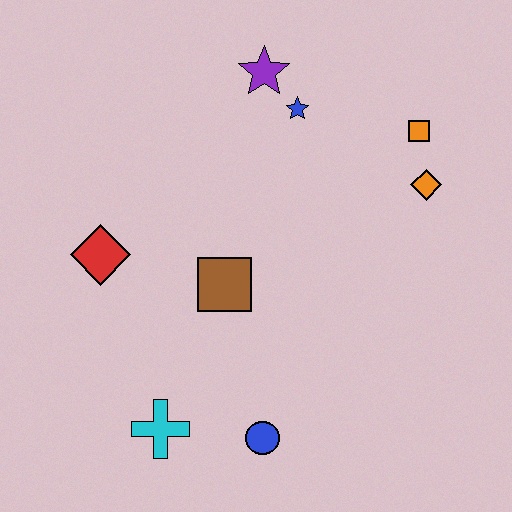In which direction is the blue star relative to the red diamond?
The blue star is to the right of the red diamond.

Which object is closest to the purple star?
The blue star is closest to the purple star.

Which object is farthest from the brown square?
The orange square is farthest from the brown square.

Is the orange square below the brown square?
No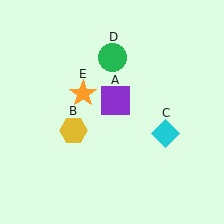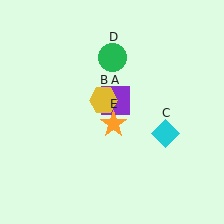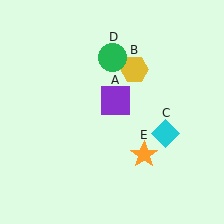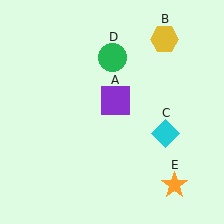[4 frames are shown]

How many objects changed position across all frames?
2 objects changed position: yellow hexagon (object B), orange star (object E).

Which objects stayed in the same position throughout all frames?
Purple square (object A) and cyan diamond (object C) and green circle (object D) remained stationary.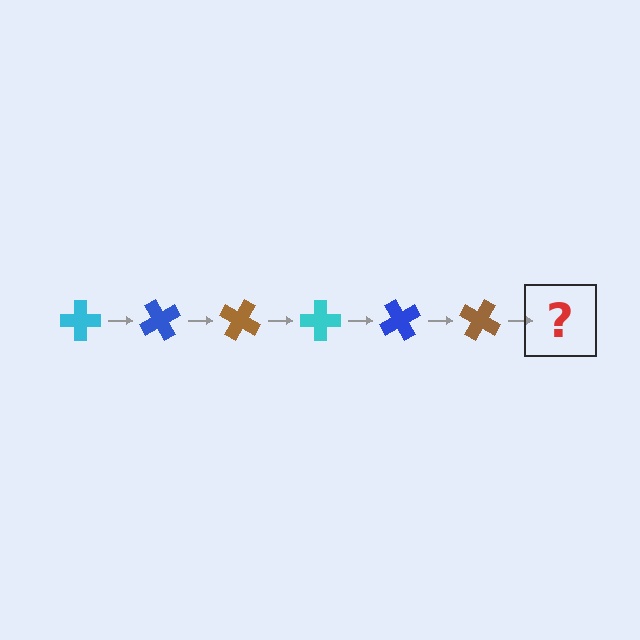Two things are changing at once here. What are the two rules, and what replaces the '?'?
The two rules are that it rotates 60 degrees each step and the color cycles through cyan, blue, and brown. The '?' should be a cyan cross, rotated 360 degrees from the start.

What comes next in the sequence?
The next element should be a cyan cross, rotated 360 degrees from the start.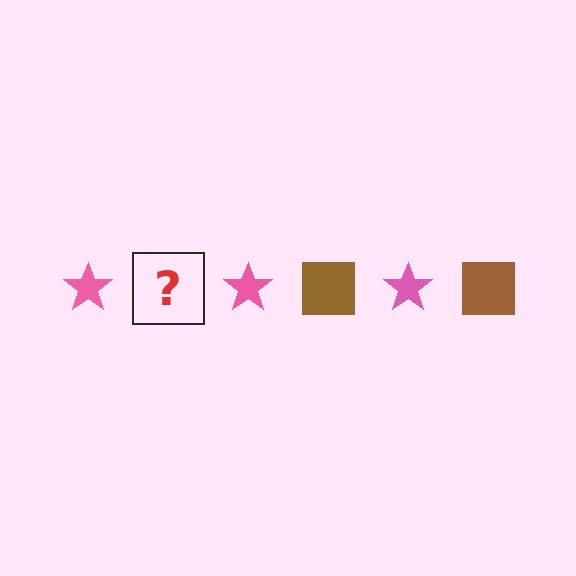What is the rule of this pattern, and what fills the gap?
The rule is that the pattern alternates between pink star and brown square. The gap should be filled with a brown square.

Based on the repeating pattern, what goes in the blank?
The blank should be a brown square.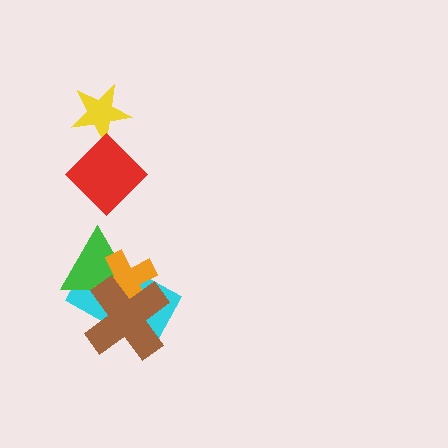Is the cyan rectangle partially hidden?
Yes, it is partially covered by another shape.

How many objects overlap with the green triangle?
3 objects overlap with the green triangle.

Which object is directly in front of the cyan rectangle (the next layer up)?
The green triangle is directly in front of the cyan rectangle.